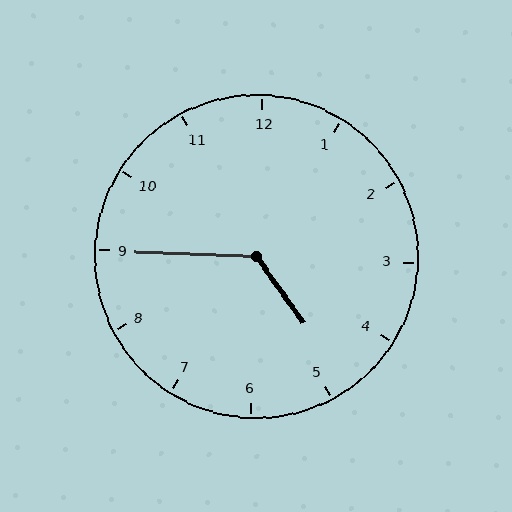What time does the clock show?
4:45.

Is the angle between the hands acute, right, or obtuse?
It is obtuse.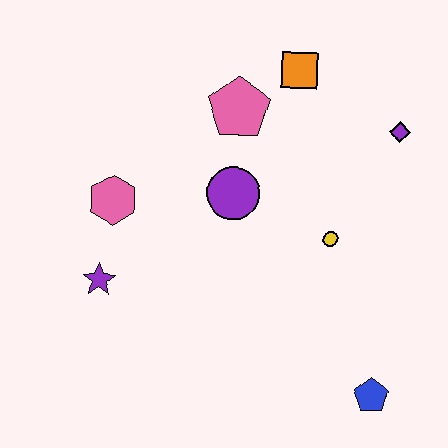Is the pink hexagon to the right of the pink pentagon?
No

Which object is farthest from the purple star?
The purple diamond is farthest from the purple star.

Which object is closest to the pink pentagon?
The orange square is closest to the pink pentagon.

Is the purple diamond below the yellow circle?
No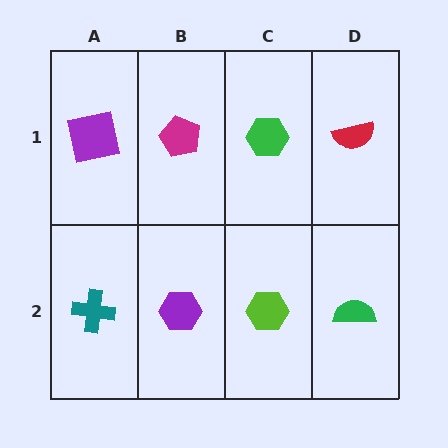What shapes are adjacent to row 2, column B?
A magenta pentagon (row 1, column B), a teal cross (row 2, column A), a lime hexagon (row 2, column C).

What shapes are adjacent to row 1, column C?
A lime hexagon (row 2, column C), a magenta pentagon (row 1, column B), a red semicircle (row 1, column D).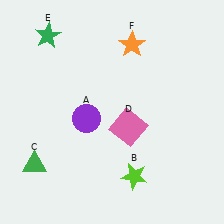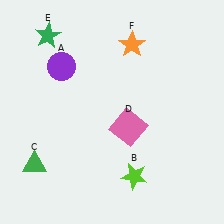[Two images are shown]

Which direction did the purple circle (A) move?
The purple circle (A) moved up.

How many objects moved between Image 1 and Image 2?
1 object moved between the two images.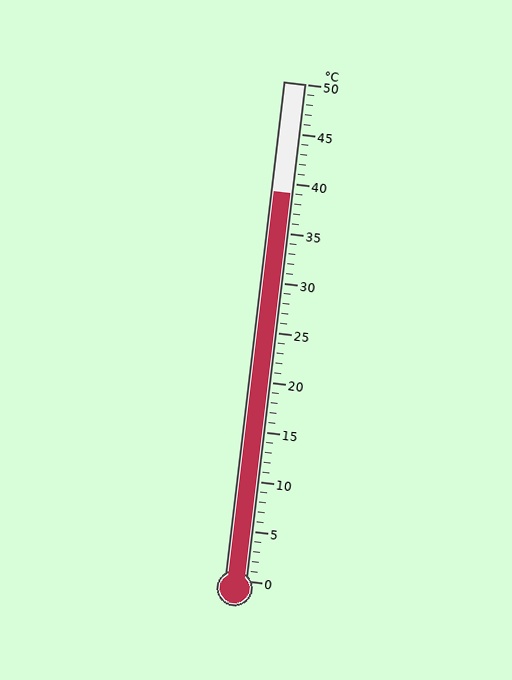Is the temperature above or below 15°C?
The temperature is above 15°C.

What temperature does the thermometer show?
The thermometer shows approximately 39°C.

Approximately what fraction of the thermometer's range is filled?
The thermometer is filled to approximately 80% of its range.